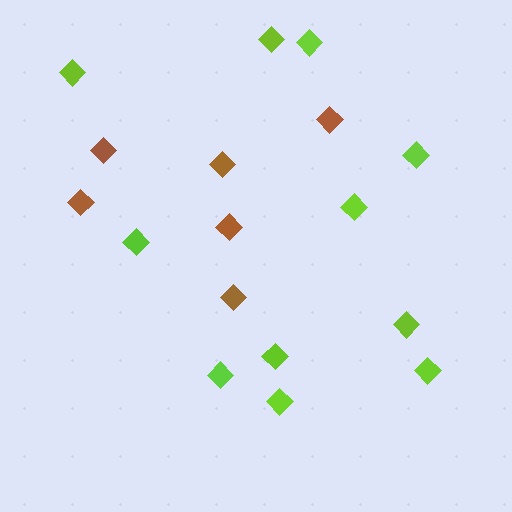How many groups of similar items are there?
There are 2 groups: one group of brown diamonds (6) and one group of lime diamonds (11).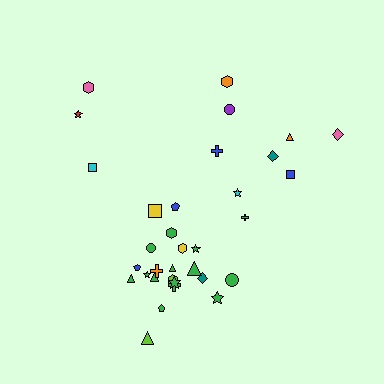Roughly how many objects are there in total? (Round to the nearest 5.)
Roughly 35 objects in total.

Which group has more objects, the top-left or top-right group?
The top-right group.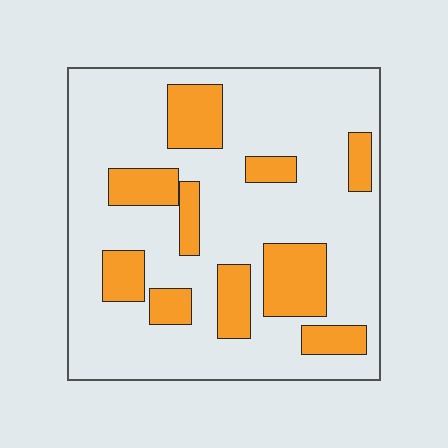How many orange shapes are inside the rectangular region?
10.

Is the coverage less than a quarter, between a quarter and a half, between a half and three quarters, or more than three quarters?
Less than a quarter.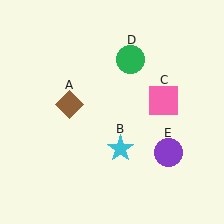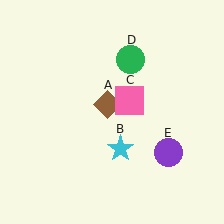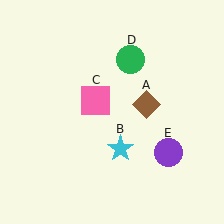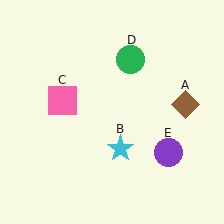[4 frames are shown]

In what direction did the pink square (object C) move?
The pink square (object C) moved left.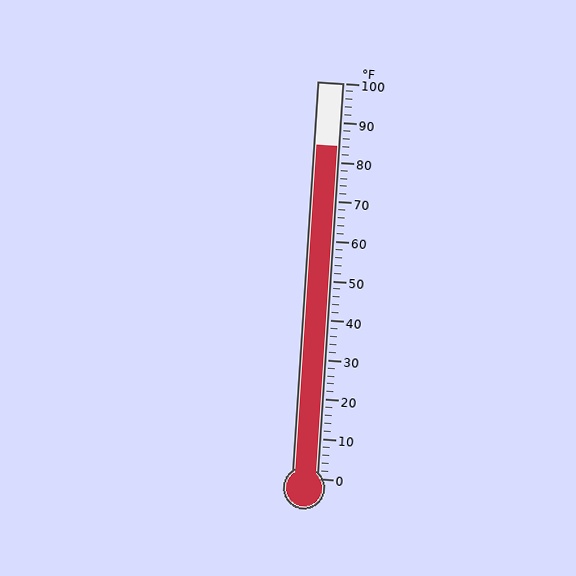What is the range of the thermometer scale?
The thermometer scale ranges from 0°F to 100°F.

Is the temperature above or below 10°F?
The temperature is above 10°F.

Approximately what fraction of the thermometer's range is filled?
The thermometer is filled to approximately 85% of its range.